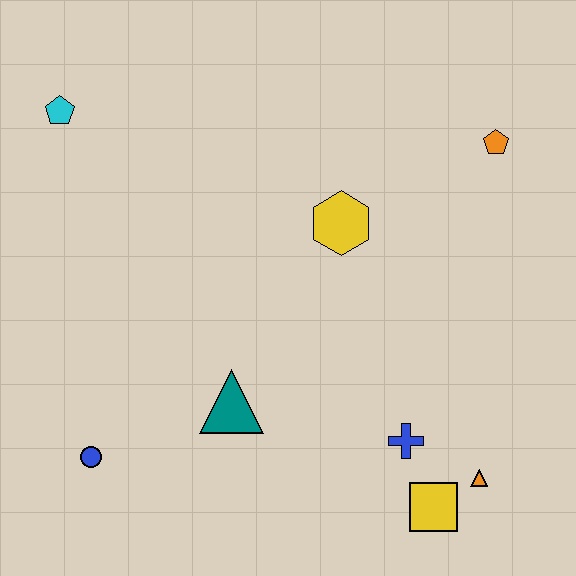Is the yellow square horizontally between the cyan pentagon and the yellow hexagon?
No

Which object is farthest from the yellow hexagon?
The blue circle is farthest from the yellow hexagon.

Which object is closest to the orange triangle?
The yellow square is closest to the orange triangle.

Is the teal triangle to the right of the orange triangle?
No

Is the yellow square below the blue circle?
Yes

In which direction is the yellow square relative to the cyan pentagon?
The yellow square is below the cyan pentagon.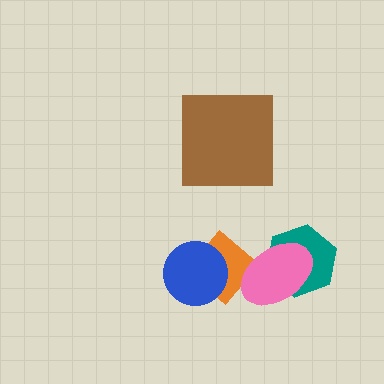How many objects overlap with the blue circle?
1 object overlaps with the blue circle.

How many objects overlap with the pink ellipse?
2 objects overlap with the pink ellipse.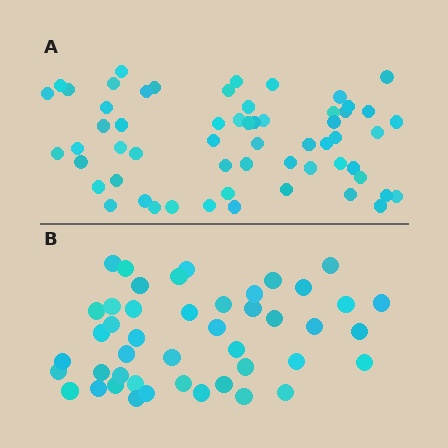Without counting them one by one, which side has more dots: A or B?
Region A (the top region) has more dots.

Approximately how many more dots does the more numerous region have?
Region A has approximately 15 more dots than region B.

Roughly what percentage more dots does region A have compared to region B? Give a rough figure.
About 30% more.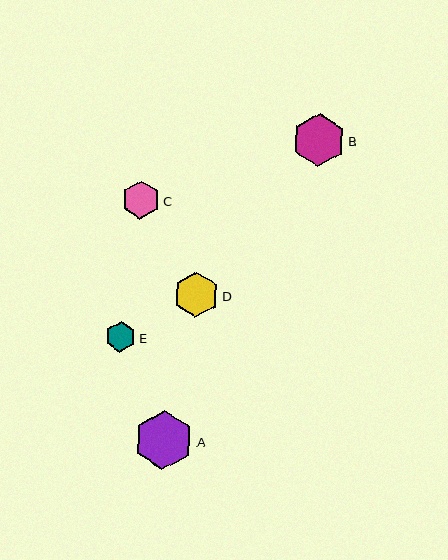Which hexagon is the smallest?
Hexagon E is the smallest with a size of approximately 30 pixels.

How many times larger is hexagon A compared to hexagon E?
Hexagon A is approximately 2.0 times the size of hexagon E.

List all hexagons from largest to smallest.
From largest to smallest: A, B, D, C, E.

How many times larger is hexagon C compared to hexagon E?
Hexagon C is approximately 1.3 times the size of hexagon E.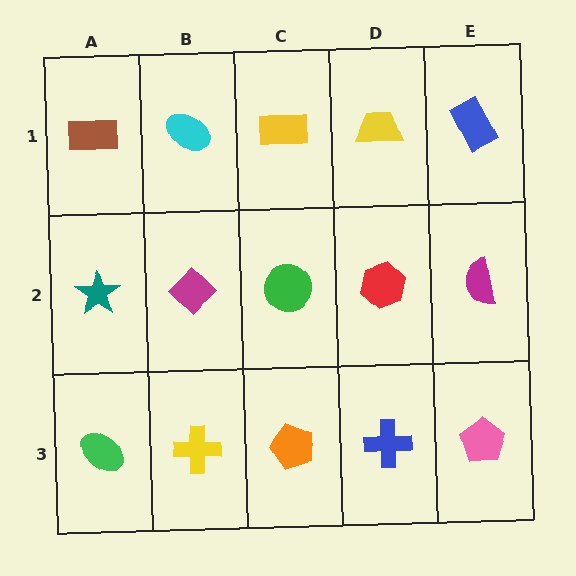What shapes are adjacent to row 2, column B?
A cyan ellipse (row 1, column B), a yellow cross (row 3, column B), a teal star (row 2, column A), a green circle (row 2, column C).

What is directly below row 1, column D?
A red hexagon.